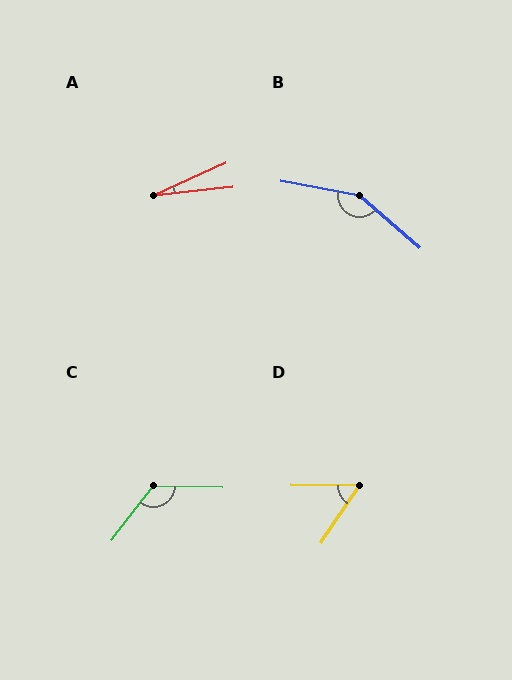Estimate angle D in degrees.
Approximately 57 degrees.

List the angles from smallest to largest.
A (18°), D (57°), C (127°), B (150°).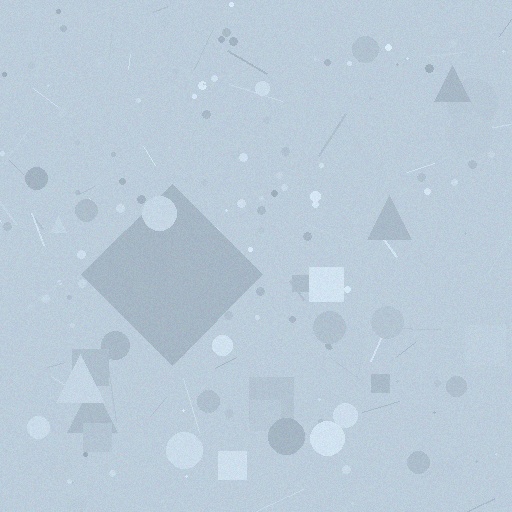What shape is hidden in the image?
A diamond is hidden in the image.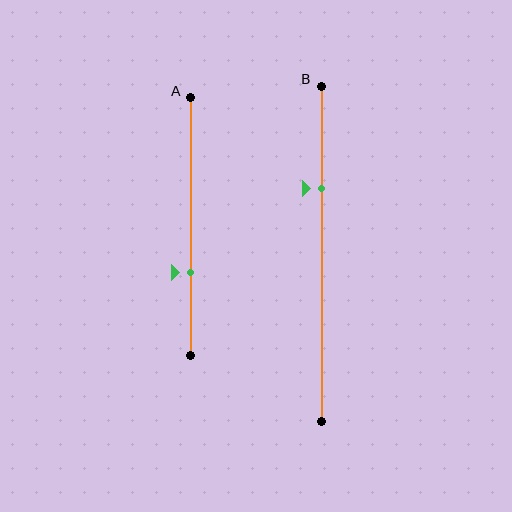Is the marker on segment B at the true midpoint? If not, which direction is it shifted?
No, the marker on segment B is shifted upward by about 20% of the segment length.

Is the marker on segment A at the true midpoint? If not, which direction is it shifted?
No, the marker on segment A is shifted downward by about 18% of the segment length.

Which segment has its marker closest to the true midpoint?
Segment A has its marker closest to the true midpoint.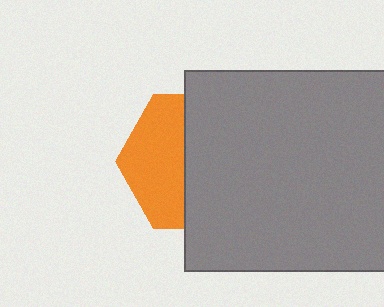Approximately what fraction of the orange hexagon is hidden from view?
Roughly 58% of the orange hexagon is hidden behind the gray square.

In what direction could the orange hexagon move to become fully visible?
The orange hexagon could move left. That would shift it out from behind the gray square entirely.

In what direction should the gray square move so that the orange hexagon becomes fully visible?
The gray square should move right. That is the shortest direction to clear the overlap and leave the orange hexagon fully visible.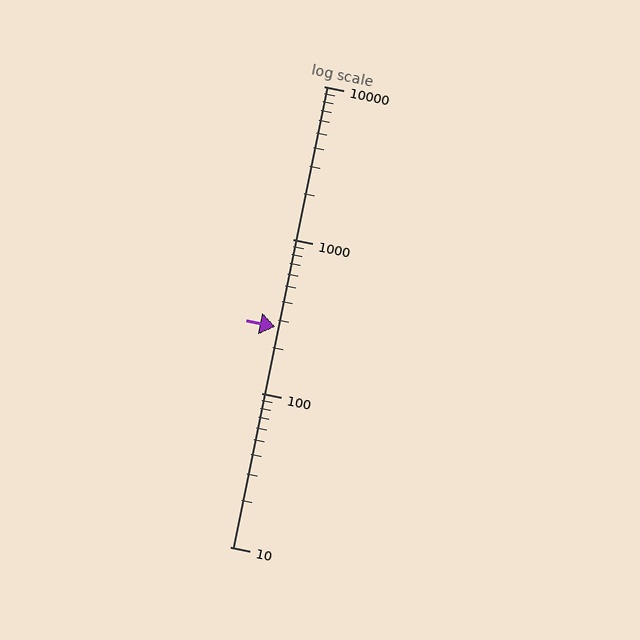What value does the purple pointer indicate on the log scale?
The pointer indicates approximately 270.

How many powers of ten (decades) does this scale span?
The scale spans 3 decades, from 10 to 10000.